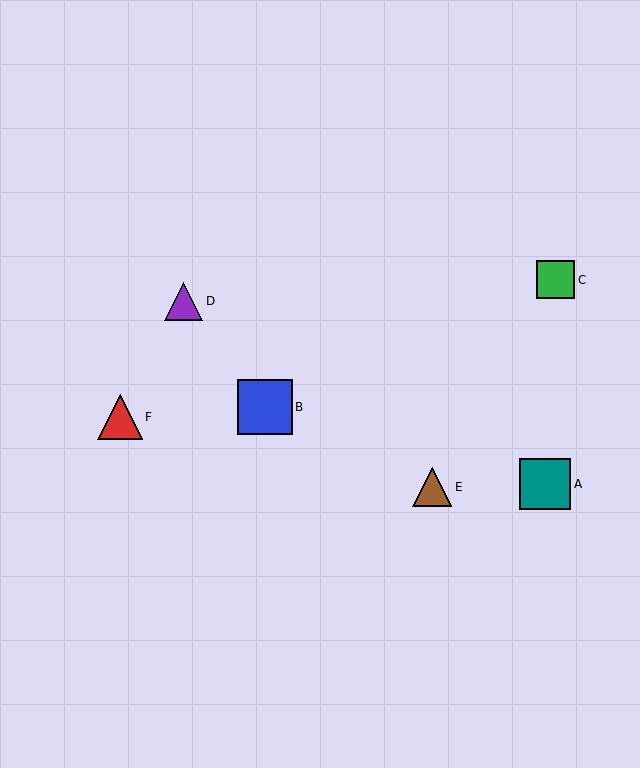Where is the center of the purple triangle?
The center of the purple triangle is at (184, 301).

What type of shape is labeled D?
Shape D is a purple triangle.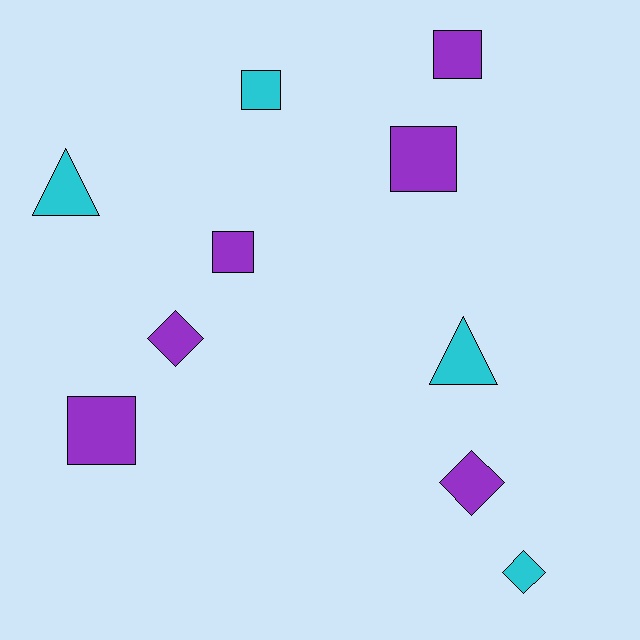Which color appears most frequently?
Purple, with 6 objects.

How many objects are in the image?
There are 10 objects.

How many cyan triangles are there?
There are 2 cyan triangles.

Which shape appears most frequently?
Square, with 5 objects.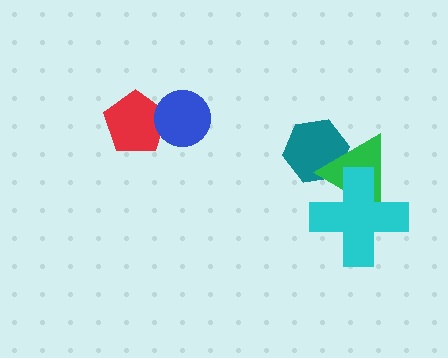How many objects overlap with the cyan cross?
1 object overlaps with the cyan cross.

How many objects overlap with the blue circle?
1 object overlaps with the blue circle.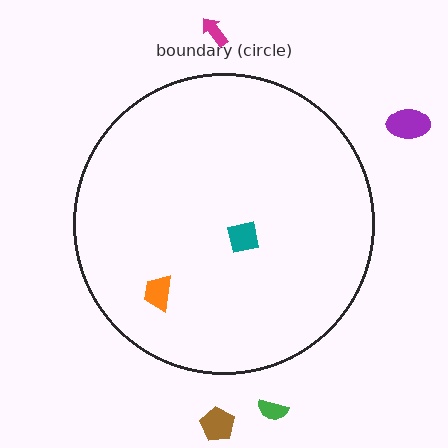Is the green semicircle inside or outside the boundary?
Outside.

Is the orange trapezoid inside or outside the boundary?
Inside.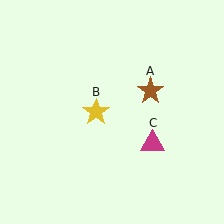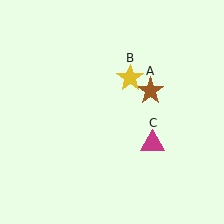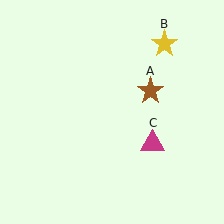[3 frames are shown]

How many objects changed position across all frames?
1 object changed position: yellow star (object B).